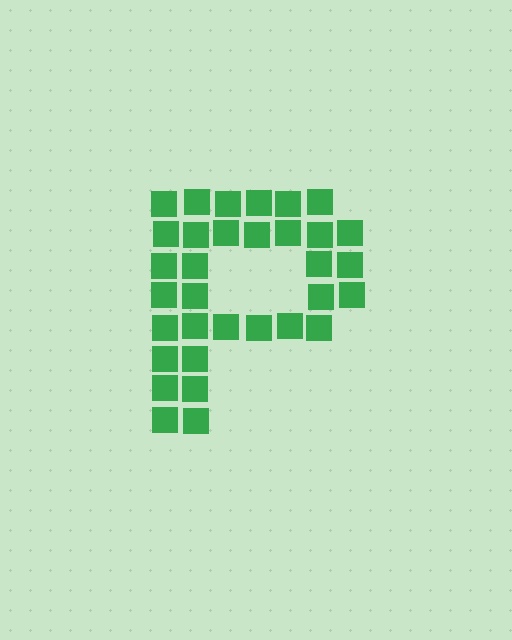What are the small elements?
The small elements are squares.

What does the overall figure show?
The overall figure shows the letter P.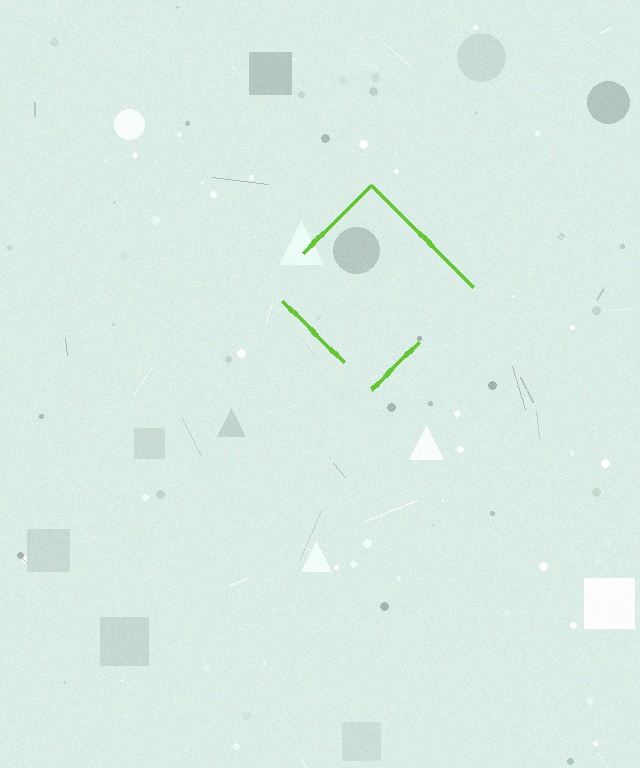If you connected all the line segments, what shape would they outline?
They would outline a diamond.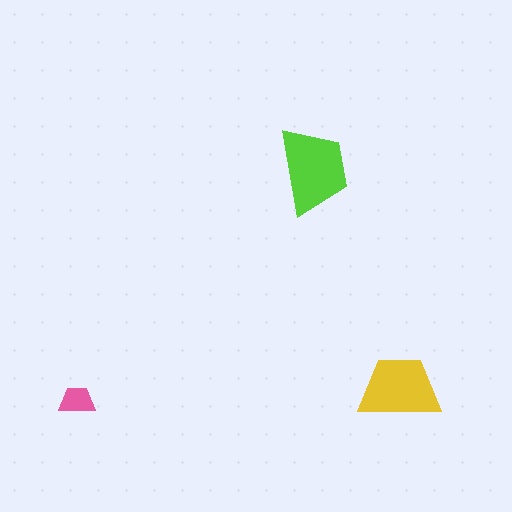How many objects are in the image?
There are 3 objects in the image.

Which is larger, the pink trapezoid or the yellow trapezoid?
The yellow one.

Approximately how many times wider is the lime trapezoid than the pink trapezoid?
About 2.5 times wider.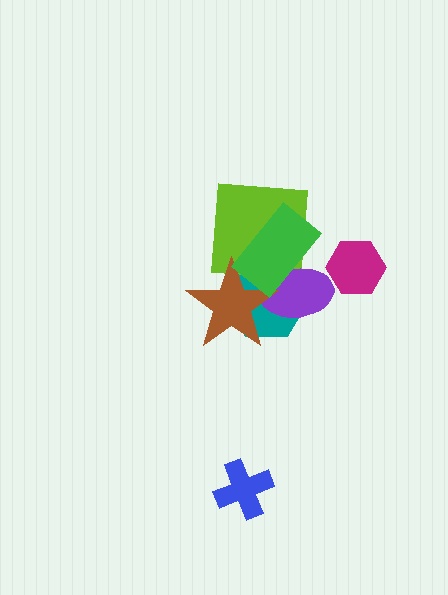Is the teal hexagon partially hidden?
Yes, it is partially covered by another shape.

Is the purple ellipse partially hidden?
Yes, it is partially covered by another shape.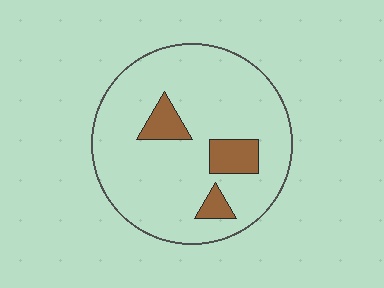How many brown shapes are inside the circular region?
3.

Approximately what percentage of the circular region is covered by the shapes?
Approximately 10%.